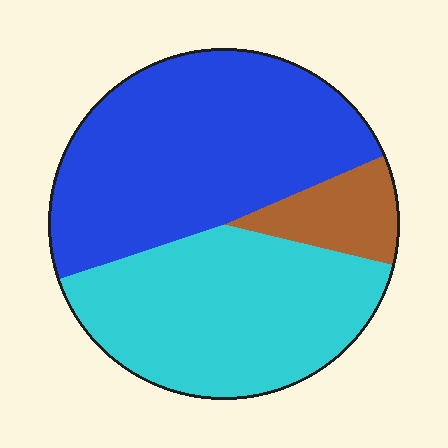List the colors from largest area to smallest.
From largest to smallest: blue, cyan, brown.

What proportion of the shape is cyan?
Cyan covers about 40% of the shape.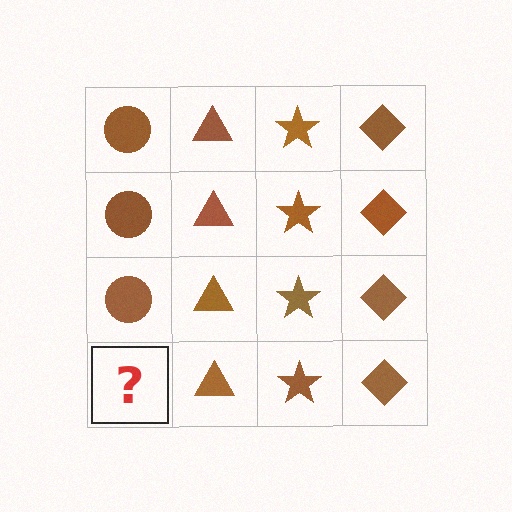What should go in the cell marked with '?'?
The missing cell should contain a brown circle.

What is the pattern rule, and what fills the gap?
The rule is that each column has a consistent shape. The gap should be filled with a brown circle.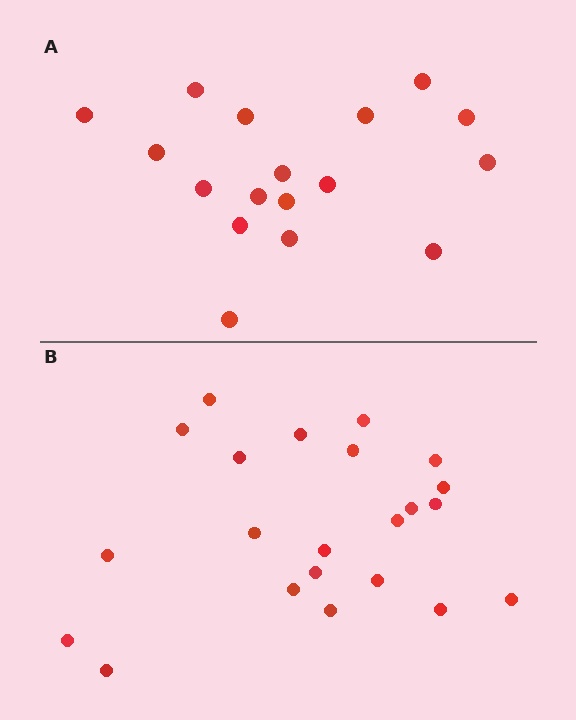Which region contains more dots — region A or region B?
Region B (the bottom region) has more dots.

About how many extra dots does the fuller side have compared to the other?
Region B has about 5 more dots than region A.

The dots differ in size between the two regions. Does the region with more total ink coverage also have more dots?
No. Region A has more total ink coverage because its dots are larger, but region B actually contains more individual dots. Total area can be misleading — the number of items is what matters here.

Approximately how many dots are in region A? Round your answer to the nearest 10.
About 20 dots. (The exact count is 17, which rounds to 20.)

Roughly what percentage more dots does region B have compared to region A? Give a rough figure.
About 30% more.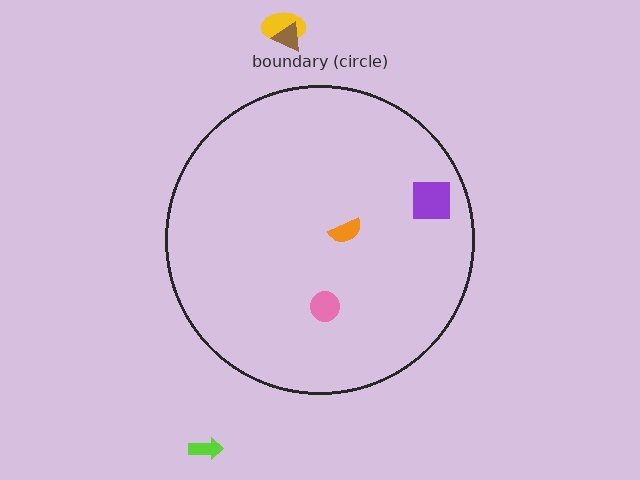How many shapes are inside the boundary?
3 inside, 3 outside.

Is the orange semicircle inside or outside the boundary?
Inside.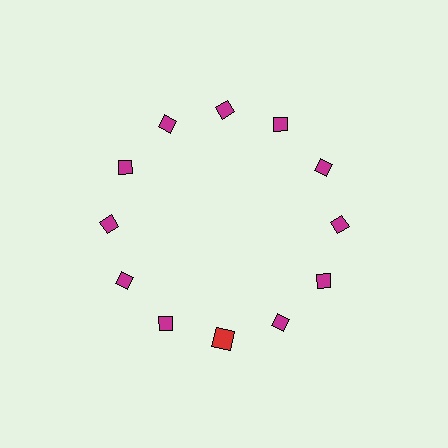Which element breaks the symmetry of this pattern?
The red square at roughly the 6 o'clock position breaks the symmetry. All other shapes are magenta diamonds.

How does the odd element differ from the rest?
It differs in both color (red instead of magenta) and shape (square instead of diamond).